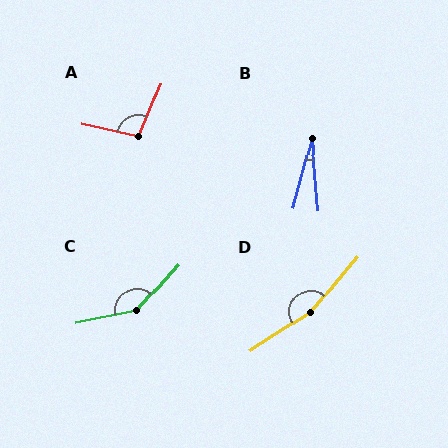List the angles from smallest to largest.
B (20°), A (101°), C (143°), D (163°).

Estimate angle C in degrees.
Approximately 143 degrees.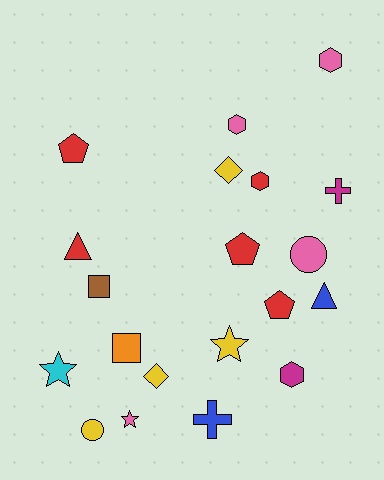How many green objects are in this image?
There are no green objects.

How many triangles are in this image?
There are 2 triangles.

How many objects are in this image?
There are 20 objects.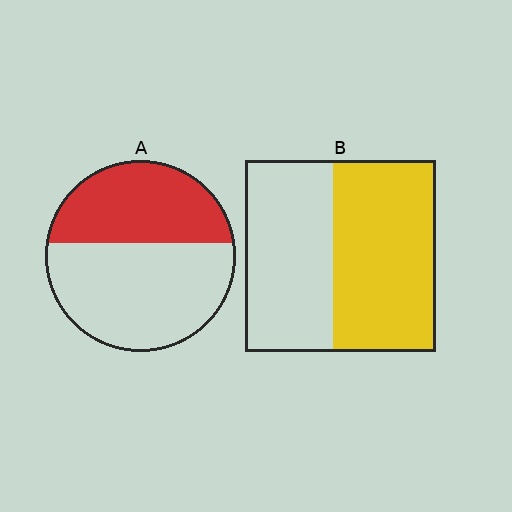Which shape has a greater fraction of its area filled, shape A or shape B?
Shape B.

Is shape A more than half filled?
No.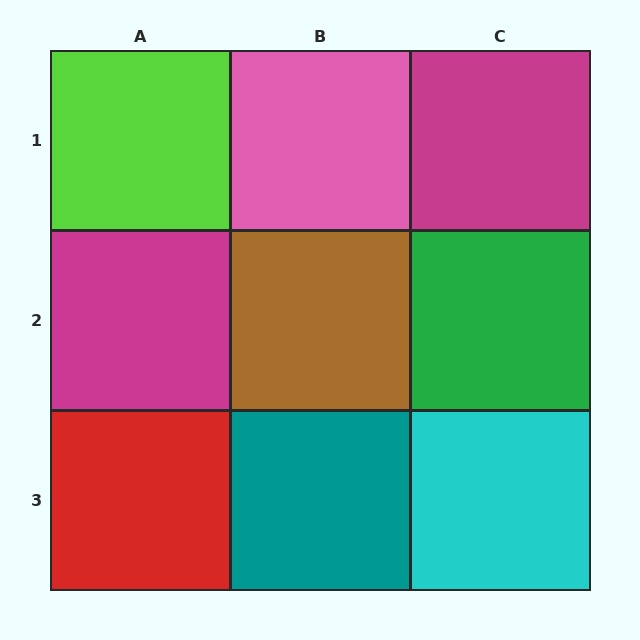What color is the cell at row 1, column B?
Pink.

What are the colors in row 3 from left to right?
Red, teal, cyan.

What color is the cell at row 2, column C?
Green.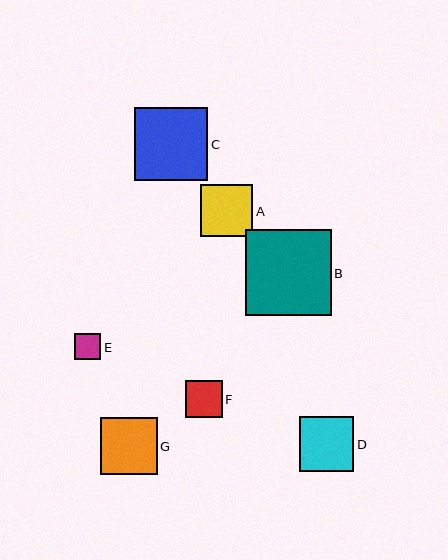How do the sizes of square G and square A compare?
Square G and square A are approximately the same size.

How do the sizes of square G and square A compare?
Square G and square A are approximately the same size.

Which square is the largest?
Square B is the largest with a size of approximately 86 pixels.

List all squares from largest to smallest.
From largest to smallest: B, C, G, D, A, F, E.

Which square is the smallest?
Square E is the smallest with a size of approximately 26 pixels.